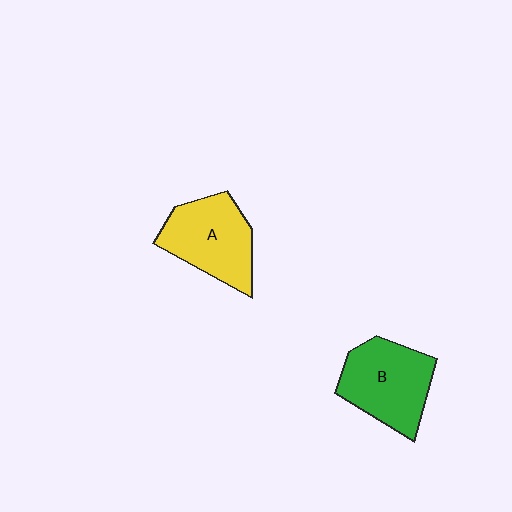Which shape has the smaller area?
Shape A (yellow).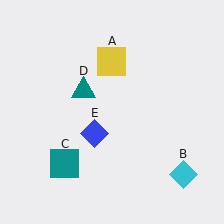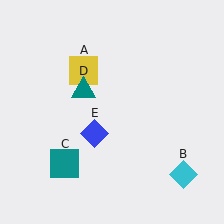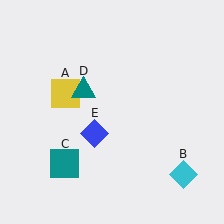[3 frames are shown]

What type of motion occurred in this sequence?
The yellow square (object A) rotated counterclockwise around the center of the scene.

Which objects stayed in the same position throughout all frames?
Cyan diamond (object B) and teal square (object C) and teal triangle (object D) and blue diamond (object E) remained stationary.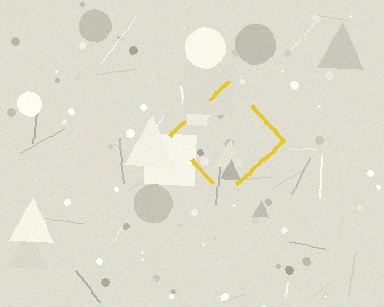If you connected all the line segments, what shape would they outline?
They would outline a diamond.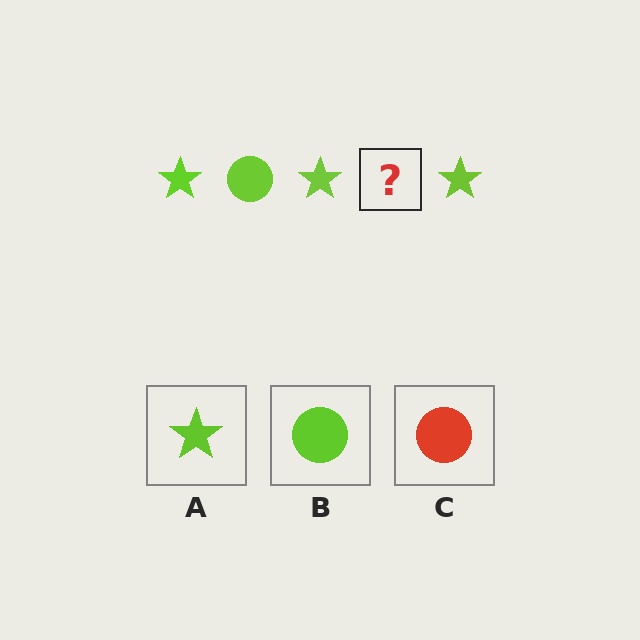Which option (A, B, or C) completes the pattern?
B.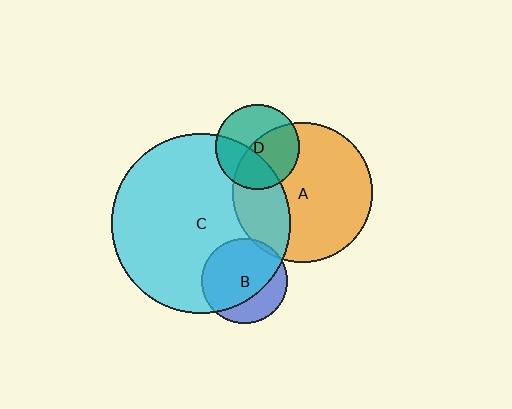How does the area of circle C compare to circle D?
Approximately 4.5 times.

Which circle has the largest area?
Circle C (cyan).